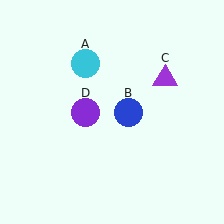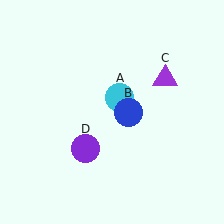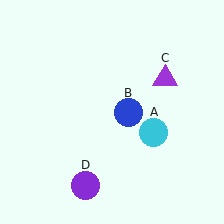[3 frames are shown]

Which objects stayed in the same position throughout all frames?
Blue circle (object B) and purple triangle (object C) remained stationary.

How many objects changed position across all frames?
2 objects changed position: cyan circle (object A), purple circle (object D).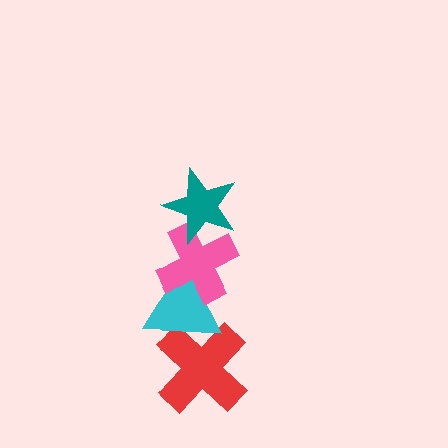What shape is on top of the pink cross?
The teal star is on top of the pink cross.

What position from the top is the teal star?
The teal star is 1st from the top.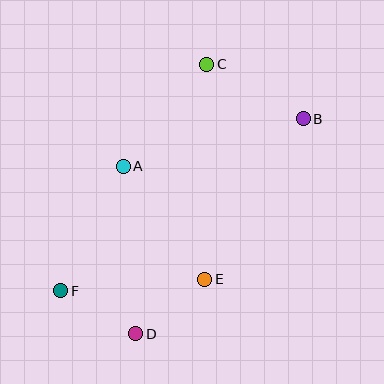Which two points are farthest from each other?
Points B and F are farthest from each other.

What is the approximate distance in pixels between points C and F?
The distance between C and F is approximately 270 pixels.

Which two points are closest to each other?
Points D and F are closest to each other.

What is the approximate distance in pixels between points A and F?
The distance between A and F is approximately 139 pixels.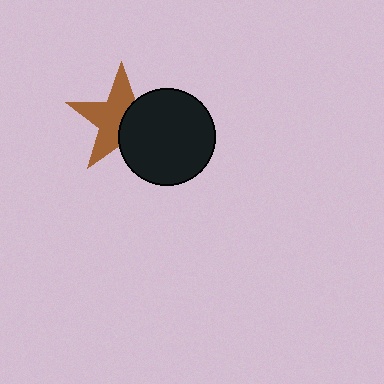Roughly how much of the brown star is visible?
About half of it is visible (roughly 57%).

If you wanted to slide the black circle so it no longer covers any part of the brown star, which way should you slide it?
Slide it right — that is the most direct way to separate the two shapes.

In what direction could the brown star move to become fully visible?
The brown star could move left. That would shift it out from behind the black circle entirely.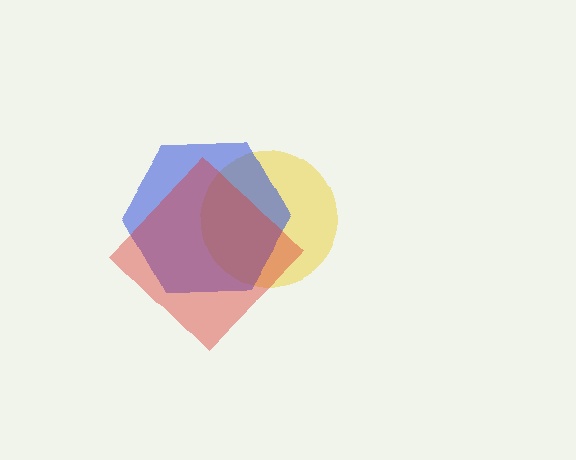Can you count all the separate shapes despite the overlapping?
Yes, there are 3 separate shapes.